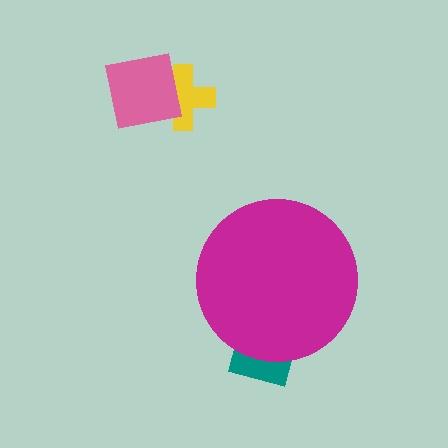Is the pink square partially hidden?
No, the pink square is fully visible.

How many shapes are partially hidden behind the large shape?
1 shape is partially hidden.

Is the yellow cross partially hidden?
No, the yellow cross is fully visible.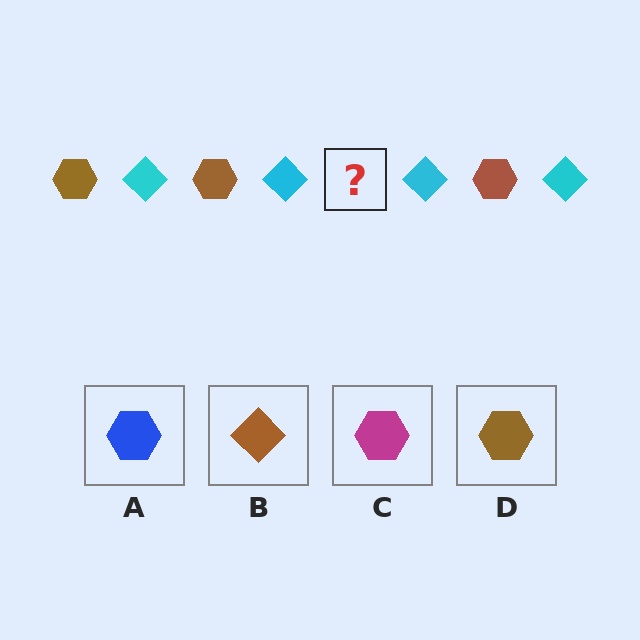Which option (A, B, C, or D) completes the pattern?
D.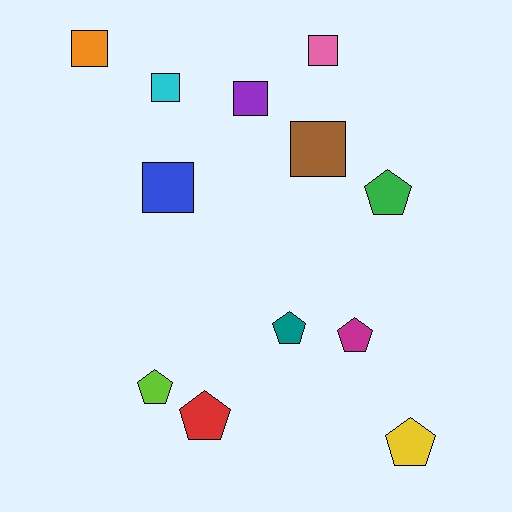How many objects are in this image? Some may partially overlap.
There are 12 objects.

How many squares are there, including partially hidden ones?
There are 6 squares.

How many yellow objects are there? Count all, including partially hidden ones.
There is 1 yellow object.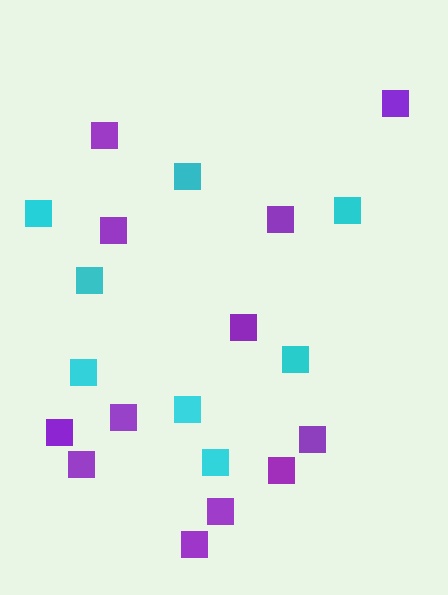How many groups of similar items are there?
There are 2 groups: one group of cyan squares (8) and one group of purple squares (12).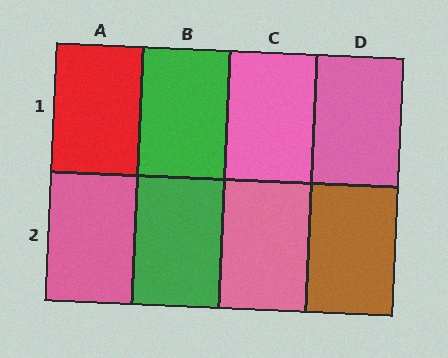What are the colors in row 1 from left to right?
Red, green, pink, pink.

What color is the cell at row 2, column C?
Pink.